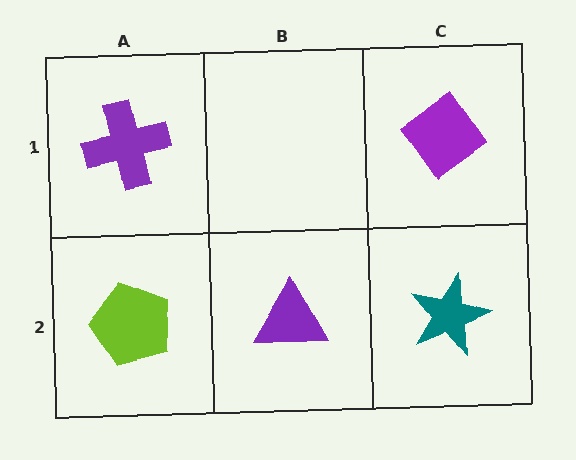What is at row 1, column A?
A purple cross.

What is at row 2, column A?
A lime pentagon.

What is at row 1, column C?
A purple diamond.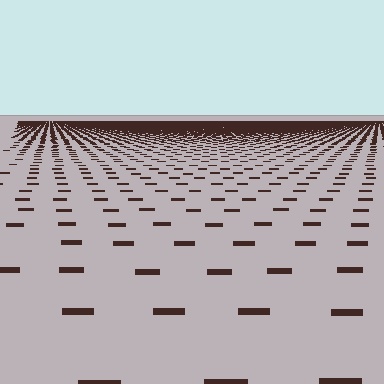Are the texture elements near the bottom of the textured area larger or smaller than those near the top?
Larger. Near the bottom, elements are closer to the viewer and appear at a bigger on-screen size.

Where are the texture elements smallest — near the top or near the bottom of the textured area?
Near the top.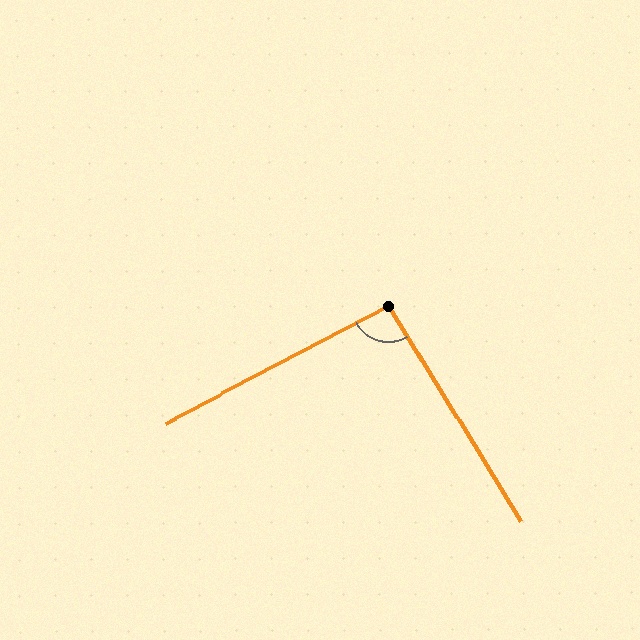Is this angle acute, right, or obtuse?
It is approximately a right angle.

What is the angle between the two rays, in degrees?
Approximately 93 degrees.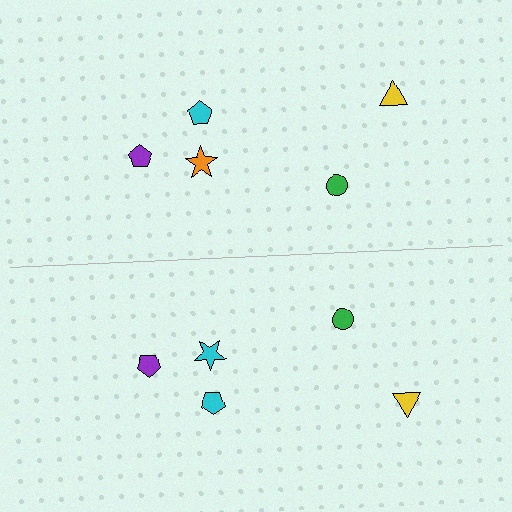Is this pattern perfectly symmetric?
No, the pattern is not perfectly symmetric. The cyan star on the bottom side breaks the symmetry — its mirror counterpart is orange.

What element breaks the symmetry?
The cyan star on the bottom side breaks the symmetry — its mirror counterpart is orange.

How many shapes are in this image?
There are 10 shapes in this image.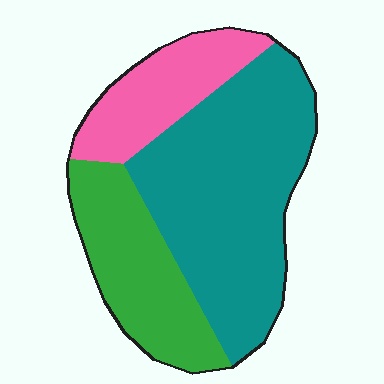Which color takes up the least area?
Pink, at roughly 20%.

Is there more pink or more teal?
Teal.